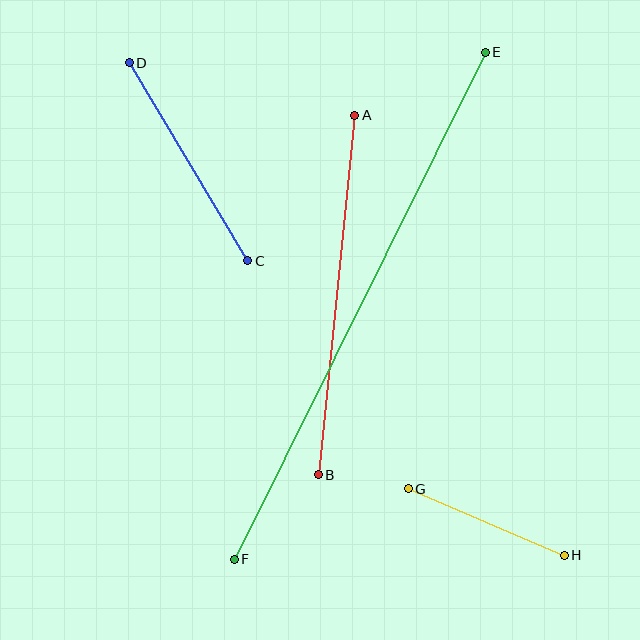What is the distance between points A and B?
The distance is approximately 361 pixels.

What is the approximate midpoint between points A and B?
The midpoint is at approximately (336, 295) pixels.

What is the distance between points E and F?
The distance is approximately 566 pixels.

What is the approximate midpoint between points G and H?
The midpoint is at approximately (486, 522) pixels.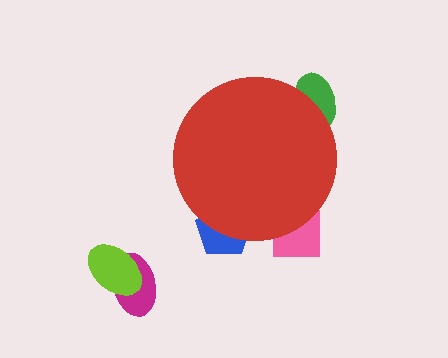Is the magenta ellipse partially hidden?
No, the magenta ellipse is fully visible.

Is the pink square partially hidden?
Yes, the pink square is partially hidden behind the red circle.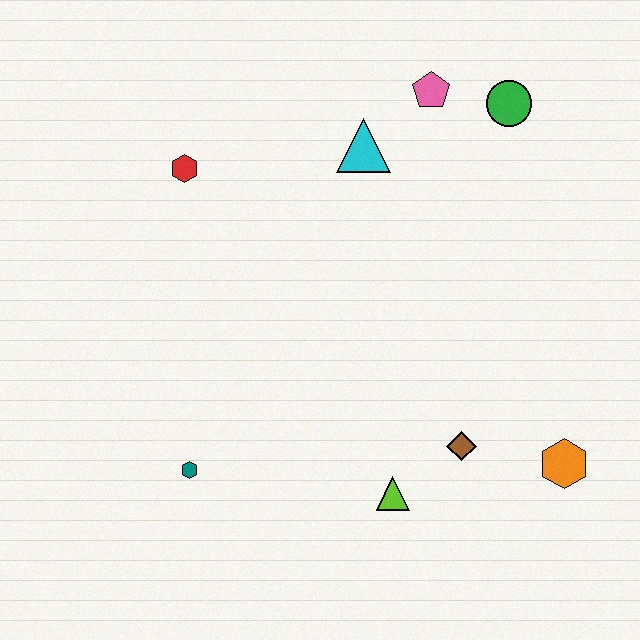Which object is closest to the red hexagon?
The cyan triangle is closest to the red hexagon.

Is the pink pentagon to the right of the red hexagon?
Yes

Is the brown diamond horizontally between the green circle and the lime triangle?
Yes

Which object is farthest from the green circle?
The teal hexagon is farthest from the green circle.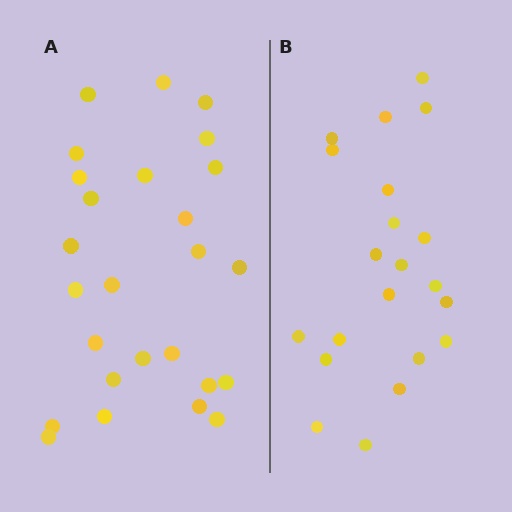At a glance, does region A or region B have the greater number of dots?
Region A (the left region) has more dots.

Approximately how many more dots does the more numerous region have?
Region A has about 5 more dots than region B.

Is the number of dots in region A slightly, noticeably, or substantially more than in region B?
Region A has only slightly more — the two regions are fairly close. The ratio is roughly 1.2 to 1.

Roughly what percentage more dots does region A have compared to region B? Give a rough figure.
About 25% more.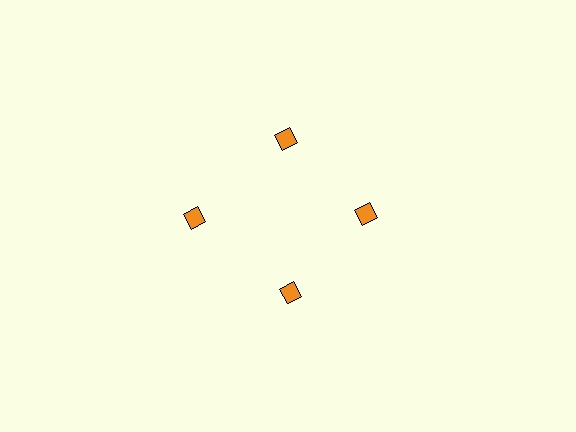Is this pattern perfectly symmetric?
No. The 4 orange diamonds are arranged in a ring, but one element near the 9 o'clock position is pushed outward from the center, breaking the 4-fold rotational symmetry.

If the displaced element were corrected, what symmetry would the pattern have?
It would have 4-fold rotational symmetry — the pattern would map onto itself every 90 degrees.